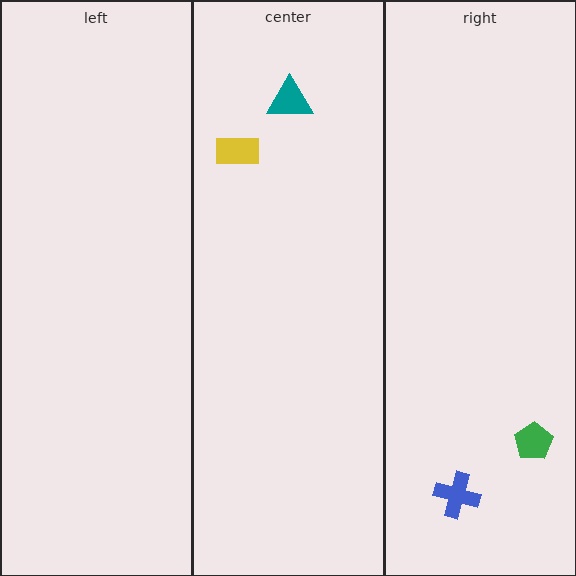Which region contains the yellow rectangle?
The center region.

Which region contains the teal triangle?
The center region.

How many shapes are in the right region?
2.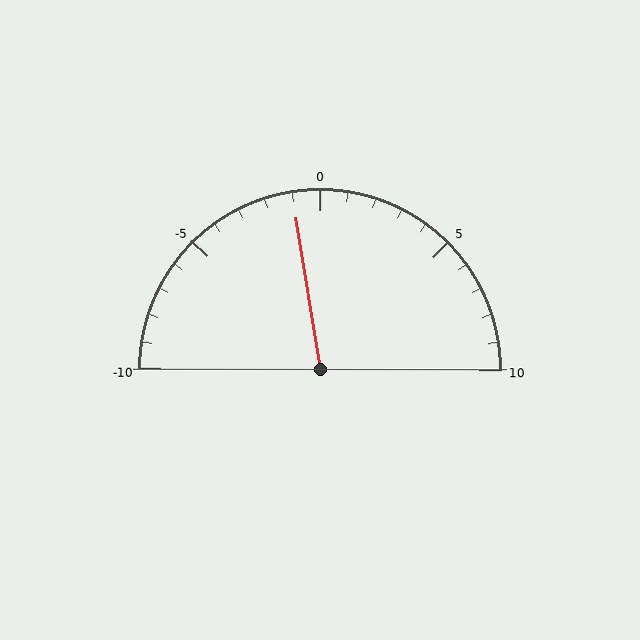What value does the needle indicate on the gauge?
The needle indicates approximately -1.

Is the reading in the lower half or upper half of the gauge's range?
The reading is in the lower half of the range (-10 to 10).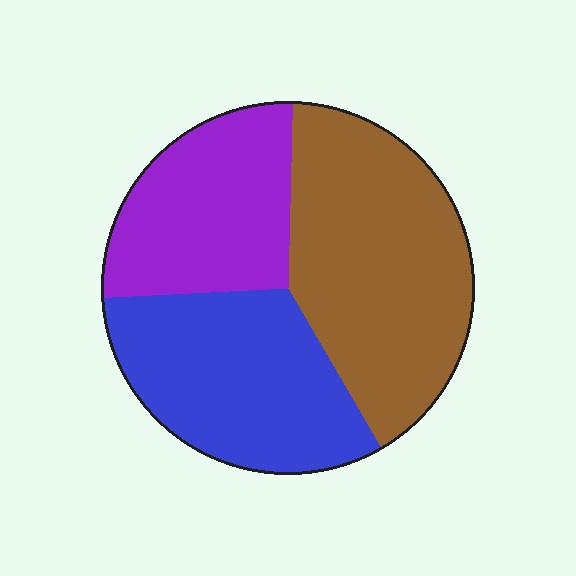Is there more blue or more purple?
Blue.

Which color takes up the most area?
Brown, at roughly 40%.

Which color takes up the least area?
Purple, at roughly 25%.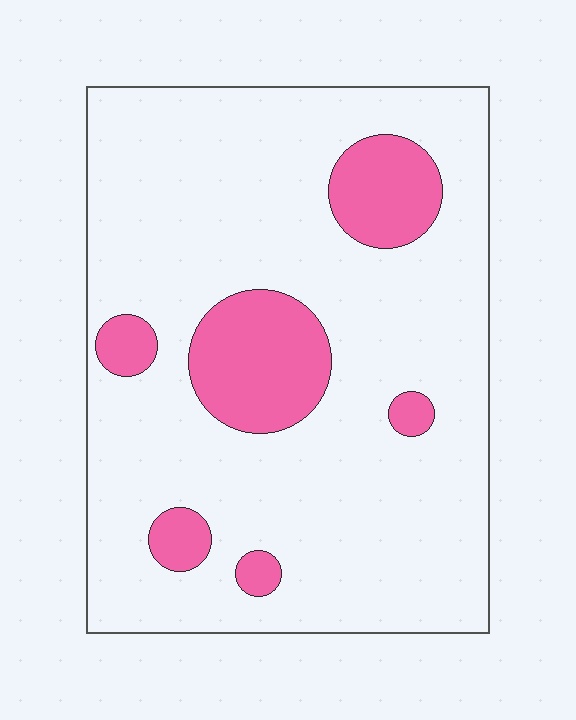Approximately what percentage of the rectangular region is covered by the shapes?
Approximately 15%.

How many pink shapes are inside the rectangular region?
6.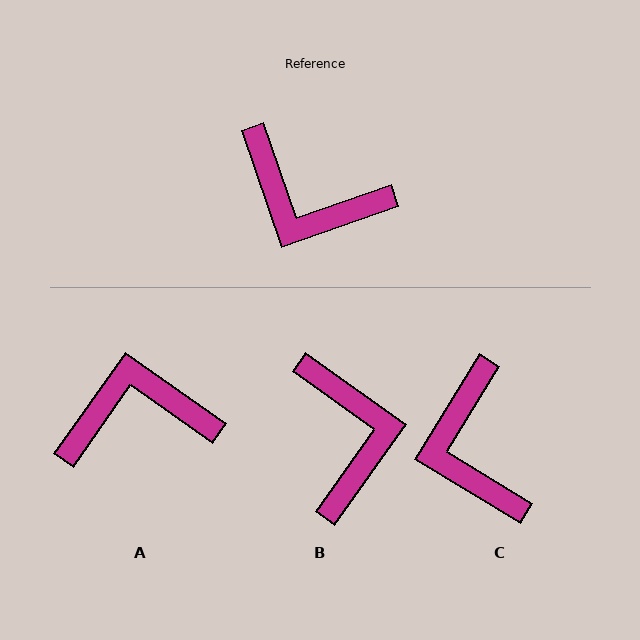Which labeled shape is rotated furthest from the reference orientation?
A, about 144 degrees away.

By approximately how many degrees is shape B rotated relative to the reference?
Approximately 125 degrees counter-clockwise.